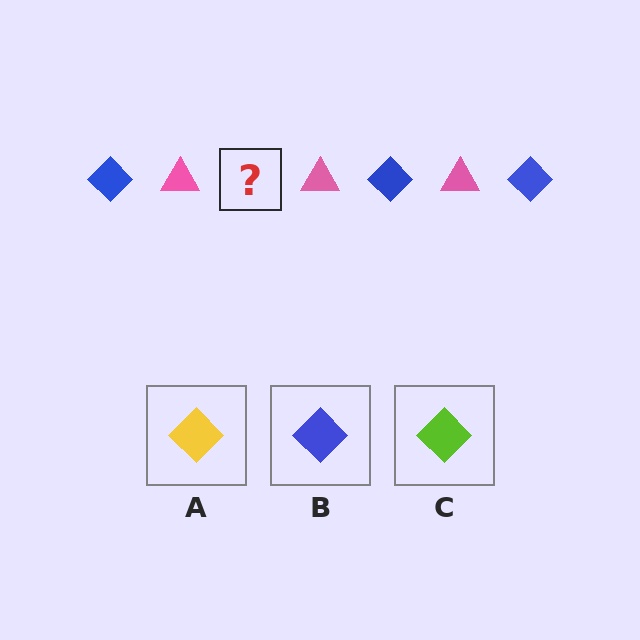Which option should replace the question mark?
Option B.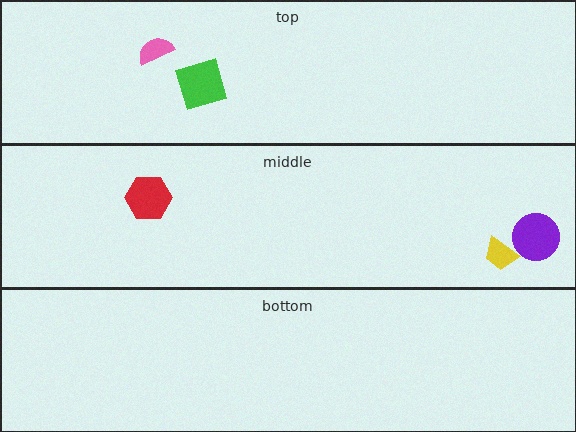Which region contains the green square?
The top region.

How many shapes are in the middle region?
3.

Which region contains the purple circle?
The middle region.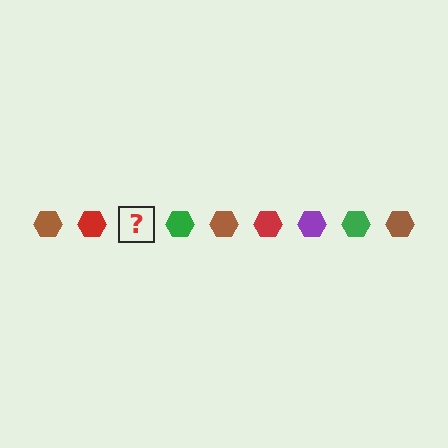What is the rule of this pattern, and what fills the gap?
The rule is that the pattern cycles through brown, red, purple, green hexagons. The gap should be filled with a purple hexagon.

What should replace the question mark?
The question mark should be replaced with a purple hexagon.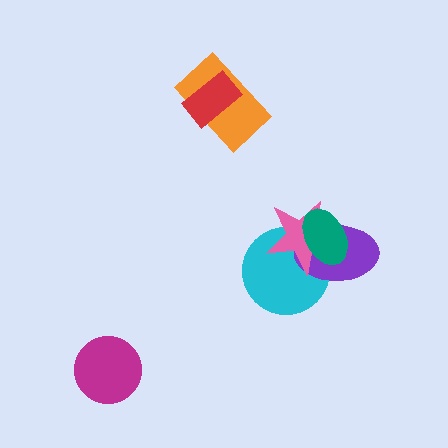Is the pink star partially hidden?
Yes, it is partially covered by another shape.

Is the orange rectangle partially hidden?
Yes, it is partially covered by another shape.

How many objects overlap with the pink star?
3 objects overlap with the pink star.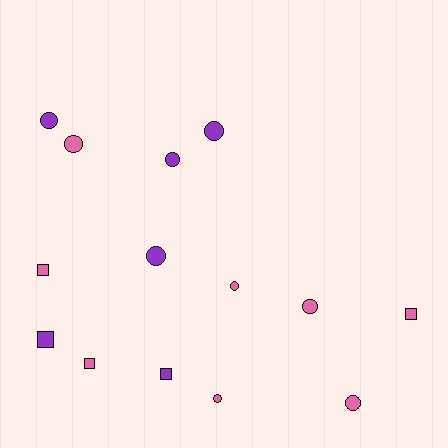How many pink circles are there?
There are 5 pink circles.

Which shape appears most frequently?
Circle, with 9 objects.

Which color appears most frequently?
Pink, with 8 objects.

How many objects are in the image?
There are 14 objects.